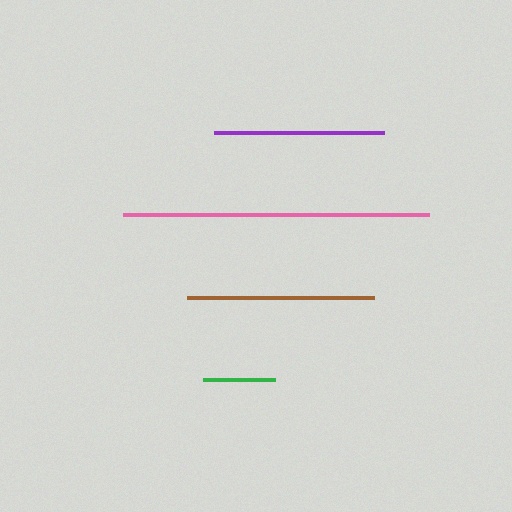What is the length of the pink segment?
The pink segment is approximately 306 pixels long.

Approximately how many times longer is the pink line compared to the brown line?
The pink line is approximately 1.6 times the length of the brown line.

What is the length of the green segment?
The green segment is approximately 72 pixels long.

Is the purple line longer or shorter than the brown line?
The brown line is longer than the purple line.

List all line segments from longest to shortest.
From longest to shortest: pink, brown, purple, green.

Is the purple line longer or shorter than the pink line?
The pink line is longer than the purple line.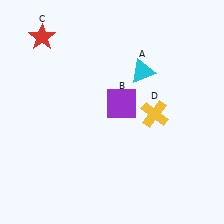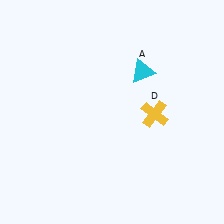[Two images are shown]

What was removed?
The red star (C), the purple square (B) were removed in Image 2.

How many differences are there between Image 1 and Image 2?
There are 2 differences between the two images.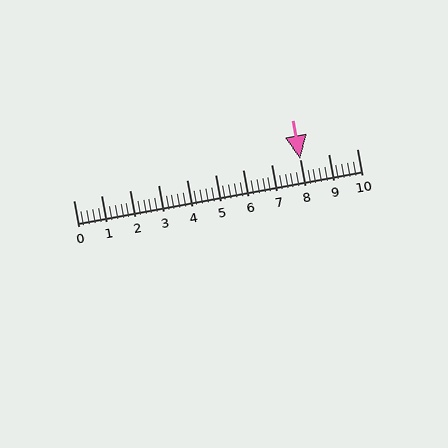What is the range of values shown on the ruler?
The ruler shows values from 0 to 10.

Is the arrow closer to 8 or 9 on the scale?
The arrow is closer to 8.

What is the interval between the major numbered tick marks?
The major tick marks are spaced 1 units apart.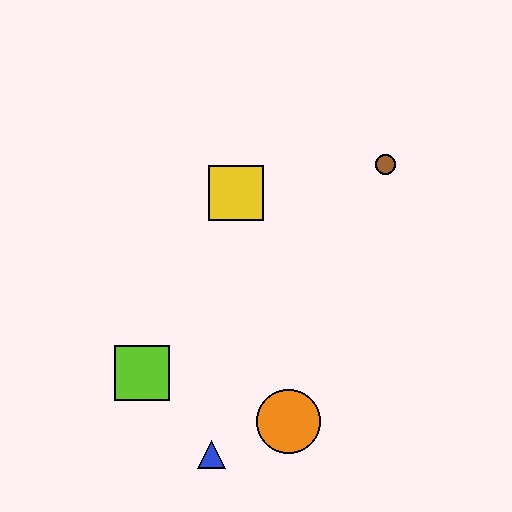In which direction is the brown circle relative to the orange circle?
The brown circle is above the orange circle.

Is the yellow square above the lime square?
Yes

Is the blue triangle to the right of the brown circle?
No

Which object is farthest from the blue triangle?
The brown circle is farthest from the blue triangle.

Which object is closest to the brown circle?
The yellow square is closest to the brown circle.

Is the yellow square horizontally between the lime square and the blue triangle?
No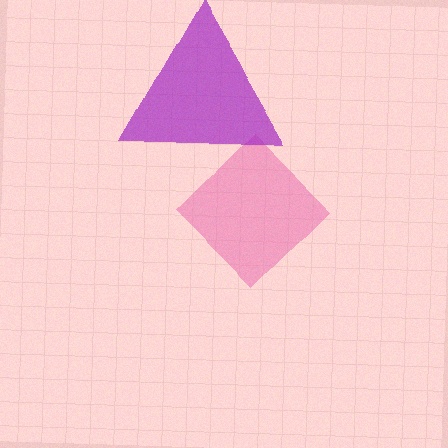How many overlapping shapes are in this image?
There are 2 overlapping shapes in the image.